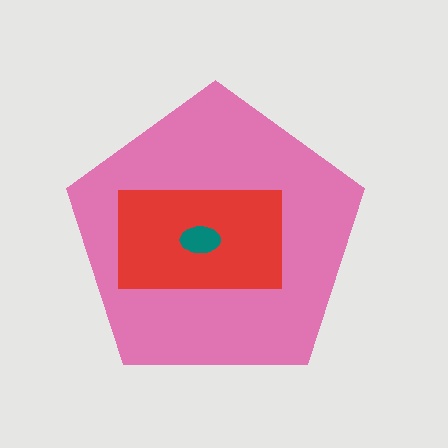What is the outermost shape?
The pink pentagon.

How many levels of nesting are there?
3.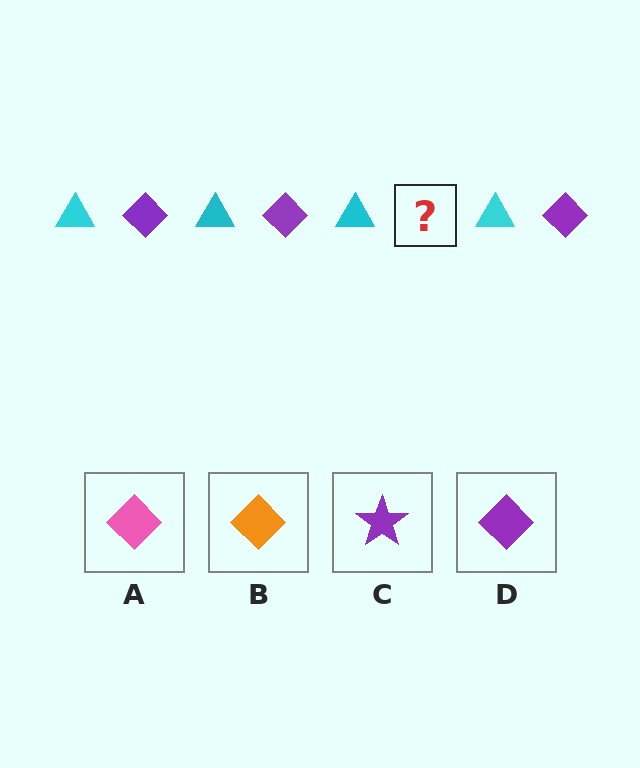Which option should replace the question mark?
Option D.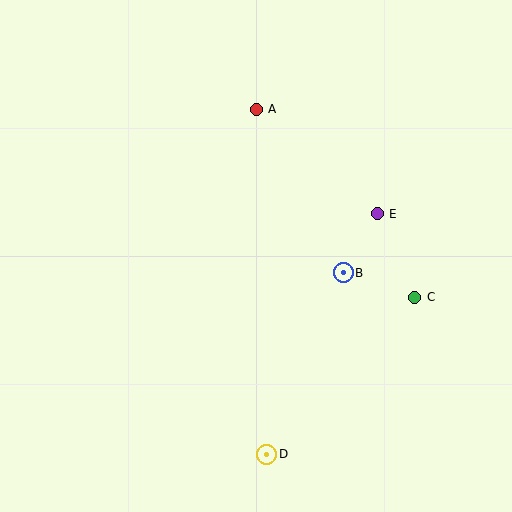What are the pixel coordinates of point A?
Point A is at (256, 109).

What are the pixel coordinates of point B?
Point B is at (343, 273).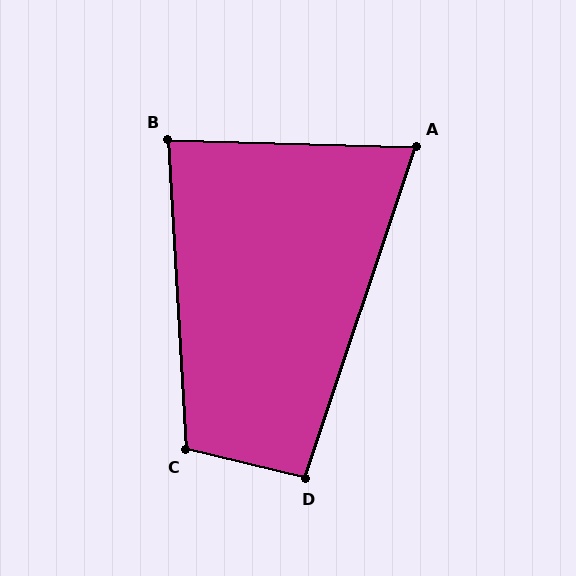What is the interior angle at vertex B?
Approximately 85 degrees (approximately right).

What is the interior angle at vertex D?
Approximately 95 degrees (approximately right).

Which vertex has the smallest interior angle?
A, at approximately 73 degrees.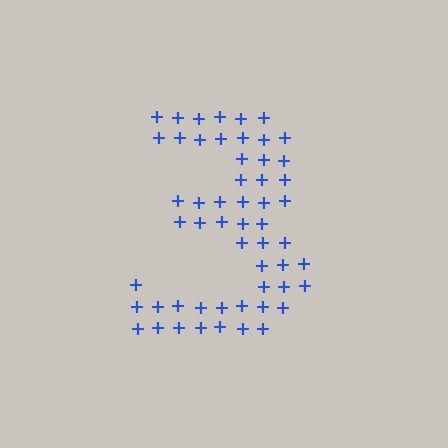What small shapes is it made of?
It is made of small plus signs.